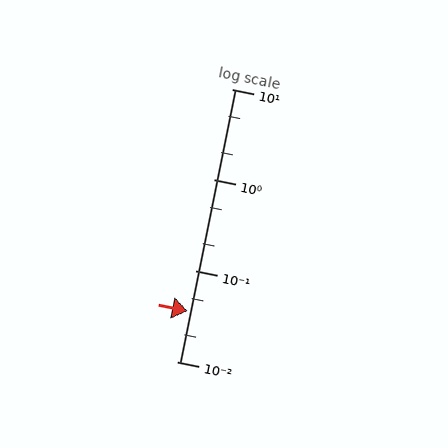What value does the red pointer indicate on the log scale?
The pointer indicates approximately 0.036.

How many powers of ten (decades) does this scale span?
The scale spans 3 decades, from 0.01 to 10.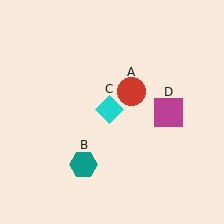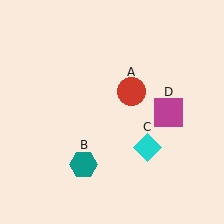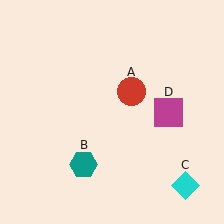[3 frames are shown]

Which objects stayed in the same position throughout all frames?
Red circle (object A) and teal hexagon (object B) and magenta square (object D) remained stationary.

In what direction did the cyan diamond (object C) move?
The cyan diamond (object C) moved down and to the right.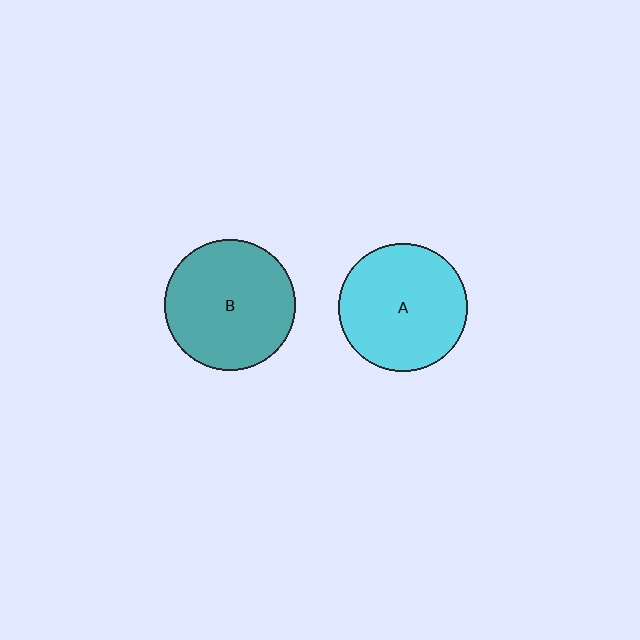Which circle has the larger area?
Circle B (teal).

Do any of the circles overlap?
No, none of the circles overlap.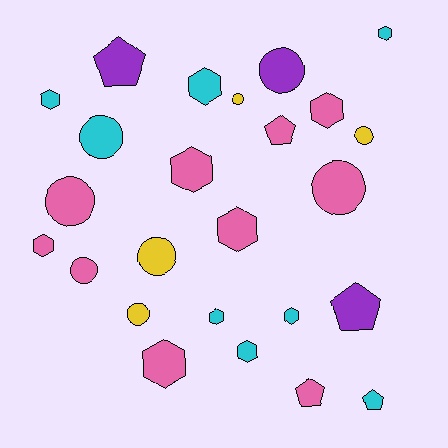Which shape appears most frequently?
Hexagon, with 11 objects.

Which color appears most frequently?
Pink, with 10 objects.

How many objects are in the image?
There are 25 objects.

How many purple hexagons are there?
There are no purple hexagons.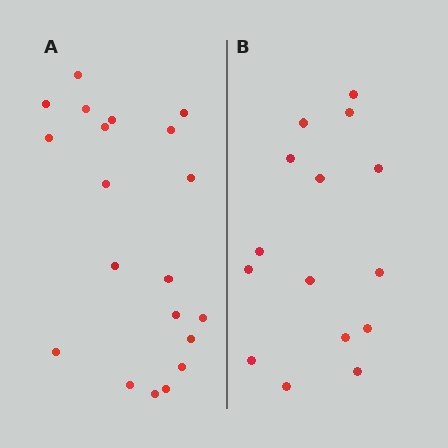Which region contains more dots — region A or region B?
Region A (the left region) has more dots.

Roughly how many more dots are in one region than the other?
Region A has about 5 more dots than region B.